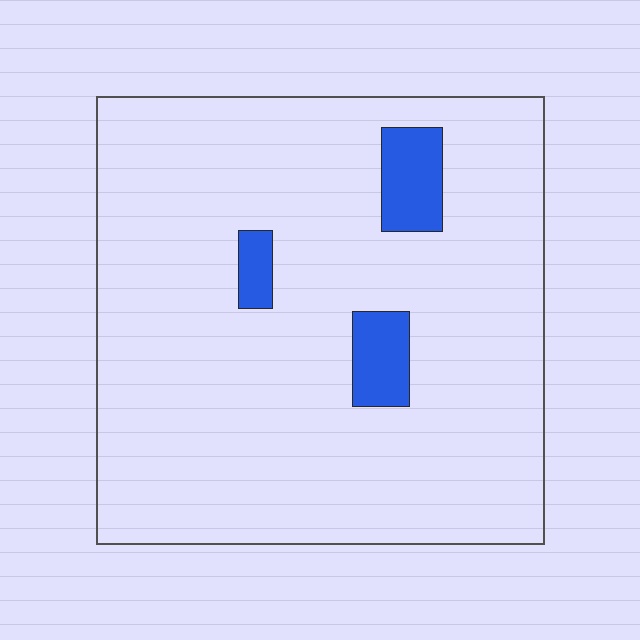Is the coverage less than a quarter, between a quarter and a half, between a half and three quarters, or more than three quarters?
Less than a quarter.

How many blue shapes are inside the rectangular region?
3.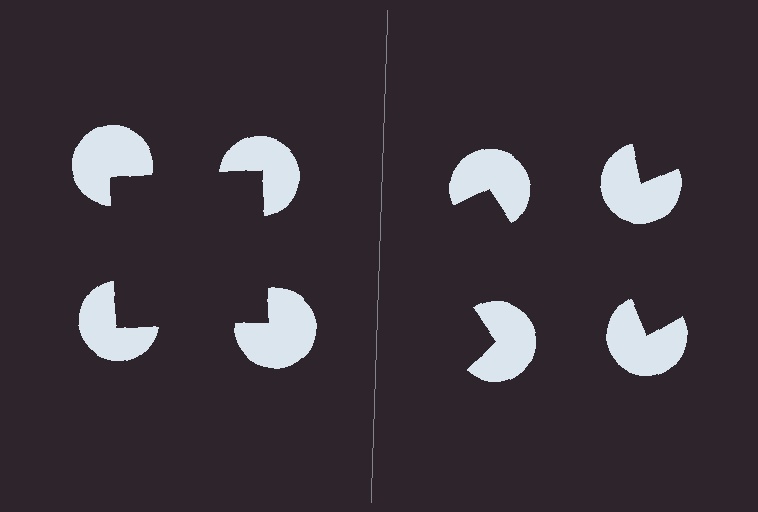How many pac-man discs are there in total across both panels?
8 — 4 on each side.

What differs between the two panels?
The pac-man discs are positioned identically on both sides; only the wedge orientations differ. On the left they align to a square; on the right they are misaligned.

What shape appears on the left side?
An illusory square.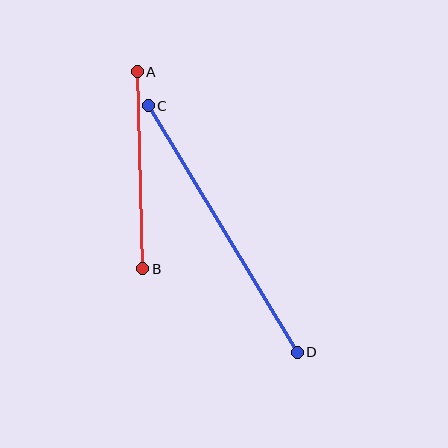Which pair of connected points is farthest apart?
Points C and D are farthest apart.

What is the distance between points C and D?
The distance is approximately 288 pixels.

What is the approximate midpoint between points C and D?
The midpoint is at approximately (223, 229) pixels.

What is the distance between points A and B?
The distance is approximately 197 pixels.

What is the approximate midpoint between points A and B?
The midpoint is at approximately (140, 170) pixels.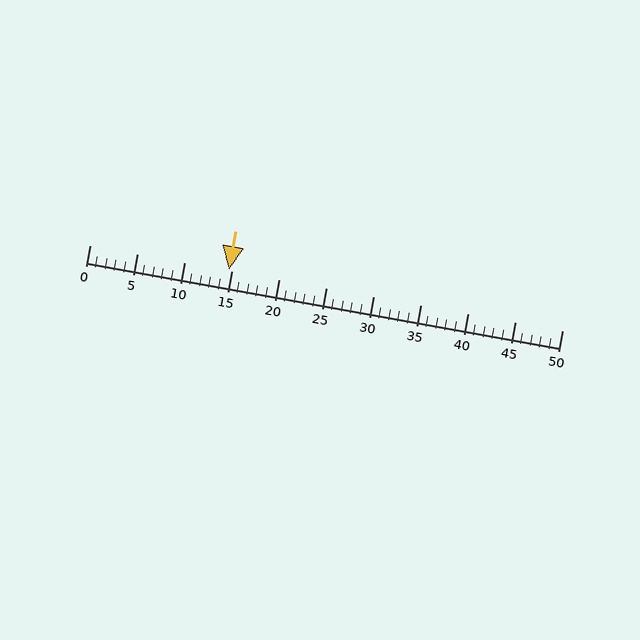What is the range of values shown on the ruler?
The ruler shows values from 0 to 50.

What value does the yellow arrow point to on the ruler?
The yellow arrow points to approximately 15.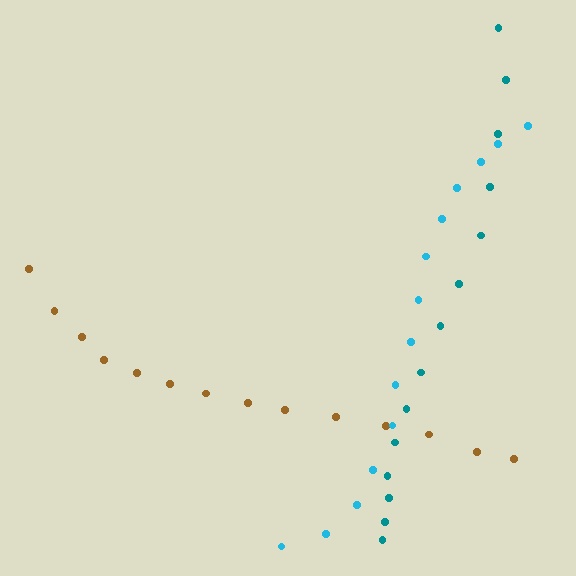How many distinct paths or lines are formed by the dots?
There are 3 distinct paths.